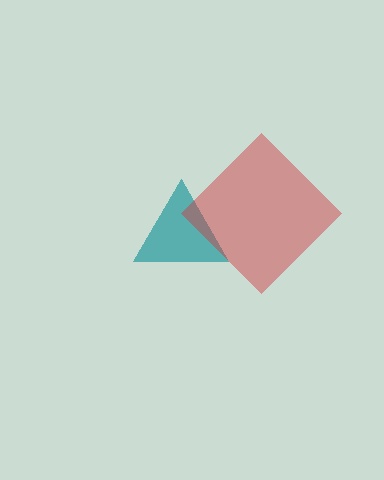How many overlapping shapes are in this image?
There are 2 overlapping shapes in the image.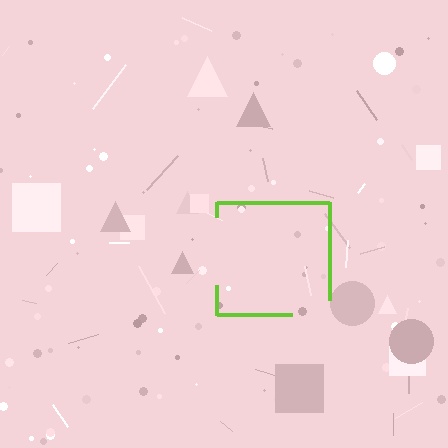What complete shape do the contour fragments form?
The contour fragments form a square.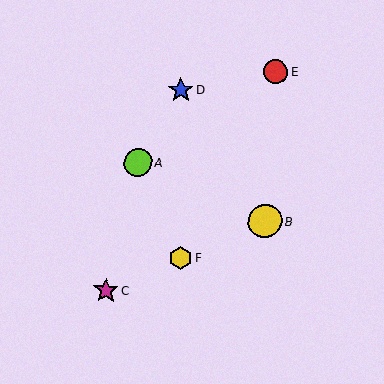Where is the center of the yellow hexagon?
The center of the yellow hexagon is at (181, 258).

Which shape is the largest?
The yellow circle (labeled B) is the largest.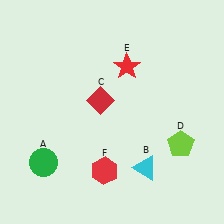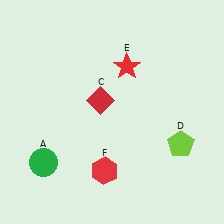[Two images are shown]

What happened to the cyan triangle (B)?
The cyan triangle (B) was removed in Image 2. It was in the bottom-right area of Image 1.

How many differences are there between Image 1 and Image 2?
There is 1 difference between the two images.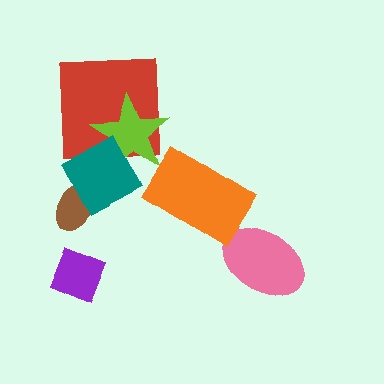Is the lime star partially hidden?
Yes, it is partially covered by another shape.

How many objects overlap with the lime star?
2 objects overlap with the lime star.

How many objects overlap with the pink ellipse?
0 objects overlap with the pink ellipse.